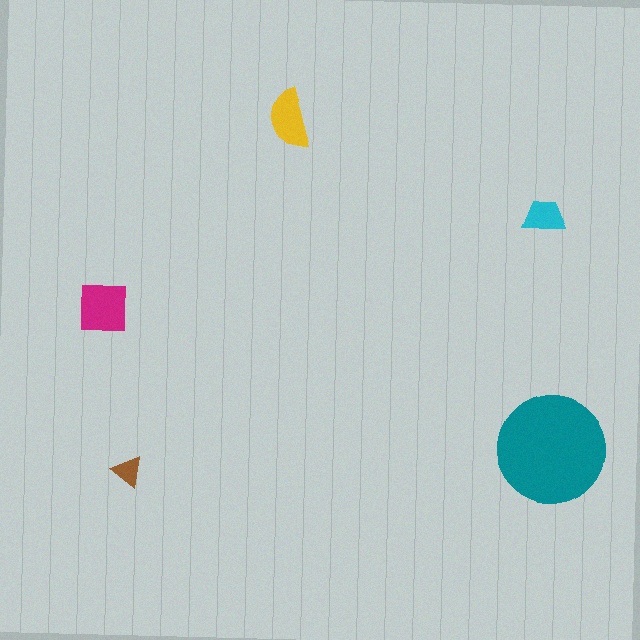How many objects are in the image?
There are 5 objects in the image.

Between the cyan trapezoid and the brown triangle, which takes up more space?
The cyan trapezoid.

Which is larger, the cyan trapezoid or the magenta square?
The magenta square.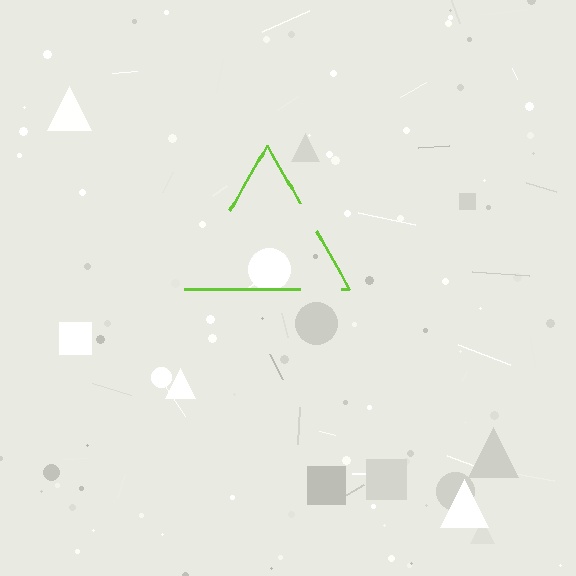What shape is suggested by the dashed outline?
The dashed outline suggests a triangle.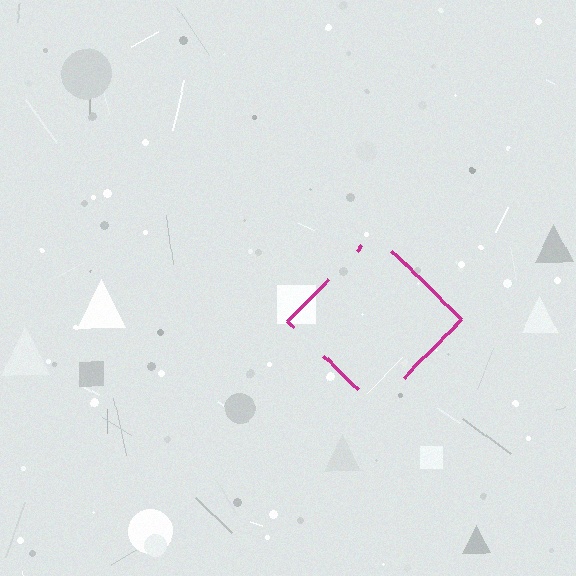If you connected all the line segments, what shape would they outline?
They would outline a diamond.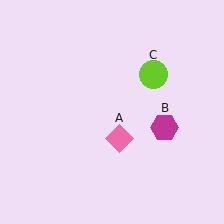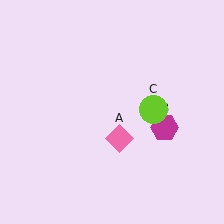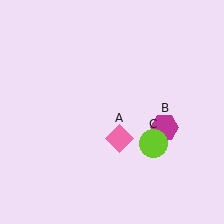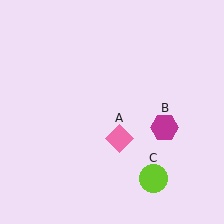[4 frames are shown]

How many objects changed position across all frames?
1 object changed position: lime circle (object C).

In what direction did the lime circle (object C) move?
The lime circle (object C) moved down.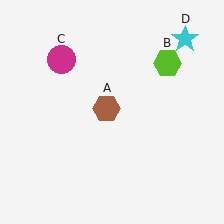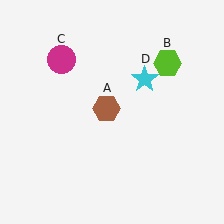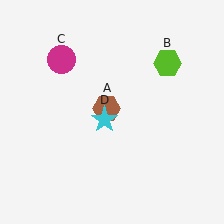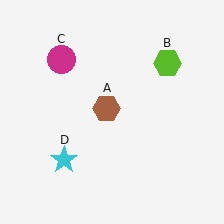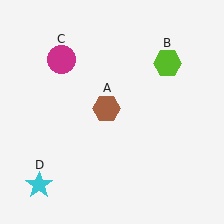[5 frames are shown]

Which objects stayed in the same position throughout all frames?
Brown hexagon (object A) and lime hexagon (object B) and magenta circle (object C) remained stationary.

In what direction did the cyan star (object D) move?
The cyan star (object D) moved down and to the left.